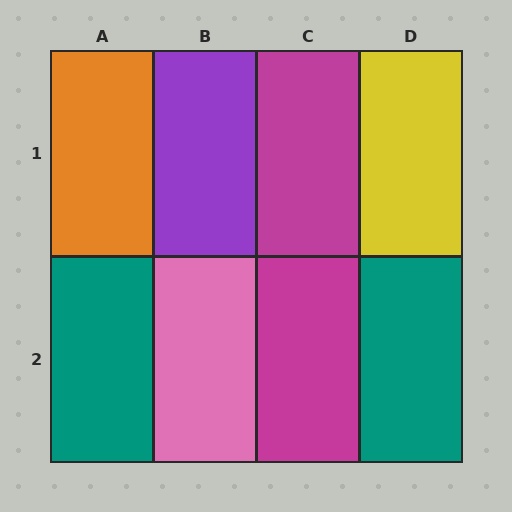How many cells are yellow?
1 cell is yellow.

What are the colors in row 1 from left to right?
Orange, purple, magenta, yellow.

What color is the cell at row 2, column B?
Pink.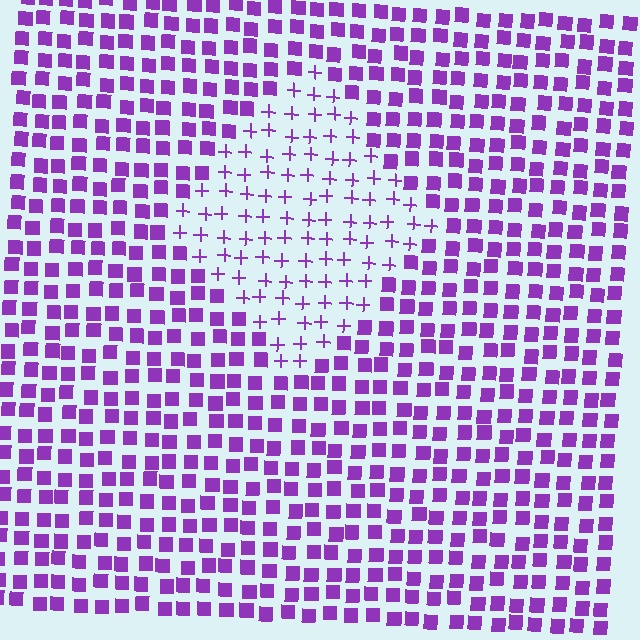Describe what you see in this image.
The image is filled with small purple elements arranged in a uniform grid. A diamond-shaped region contains plus signs, while the surrounding area contains squares. The boundary is defined purely by the change in element shape.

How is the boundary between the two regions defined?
The boundary is defined by a change in element shape: plus signs inside vs. squares outside. All elements share the same color and spacing.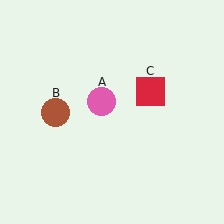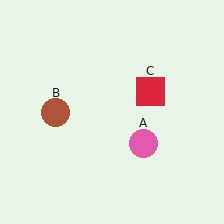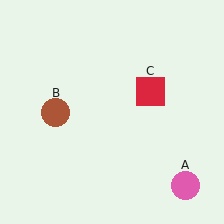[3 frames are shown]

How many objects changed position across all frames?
1 object changed position: pink circle (object A).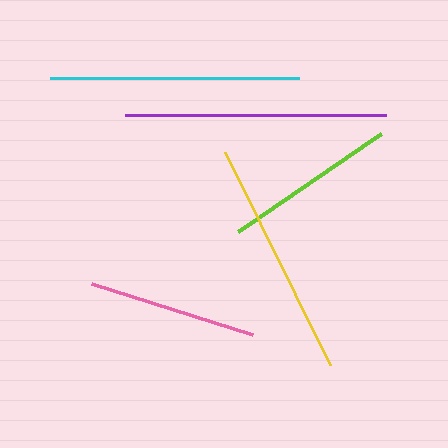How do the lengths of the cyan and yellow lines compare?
The cyan and yellow lines are approximately the same length.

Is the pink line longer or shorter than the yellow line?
The yellow line is longer than the pink line.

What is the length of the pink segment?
The pink segment is approximately 169 pixels long.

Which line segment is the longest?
The purple line is the longest at approximately 262 pixels.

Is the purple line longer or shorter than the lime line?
The purple line is longer than the lime line.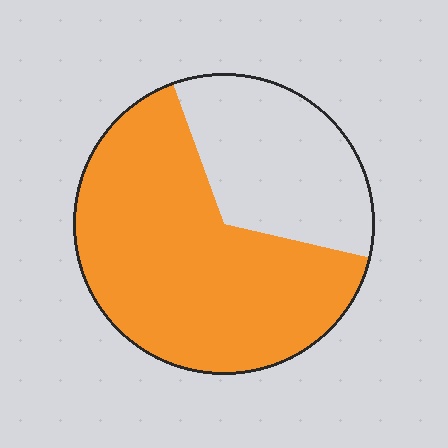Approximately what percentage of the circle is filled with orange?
Approximately 65%.